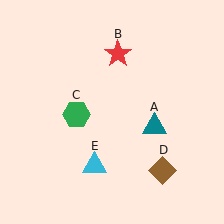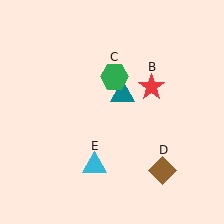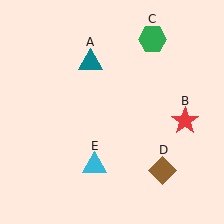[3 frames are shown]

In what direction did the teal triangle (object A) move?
The teal triangle (object A) moved up and to the left.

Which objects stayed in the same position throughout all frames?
Brown diamond (object D) and cyan triangle (object E) remained stationary.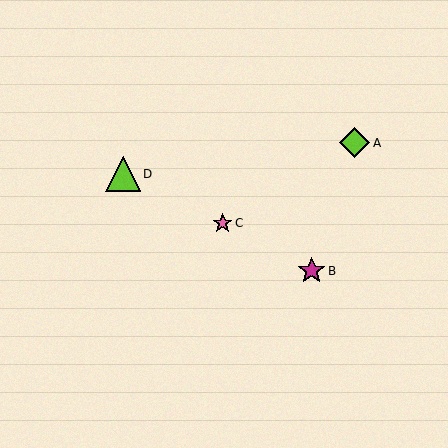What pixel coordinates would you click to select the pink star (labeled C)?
Click at (223, 223) to select the pink star C.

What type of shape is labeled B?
Shape B is a magenta star.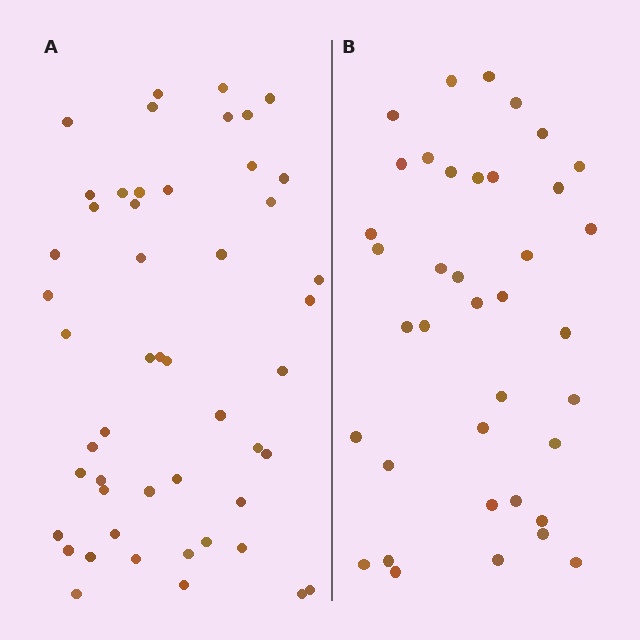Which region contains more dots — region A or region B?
Region A (the left region) has more dots.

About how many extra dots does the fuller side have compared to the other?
Region A has roughly 12 or so more dots than region B.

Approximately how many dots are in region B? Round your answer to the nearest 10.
About 40 dots. (The exact count is 38, which rounds to 40.)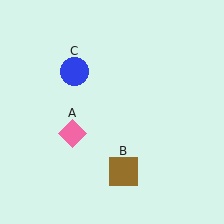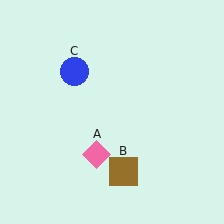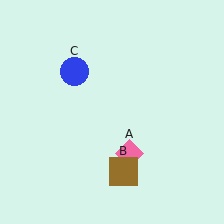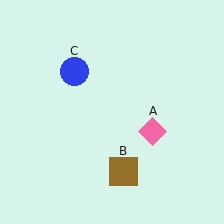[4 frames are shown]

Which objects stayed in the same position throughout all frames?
Brown square (object B) and blue circle (object C) remained stationary.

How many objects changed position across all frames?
1 object changed position: pink diamond (object A).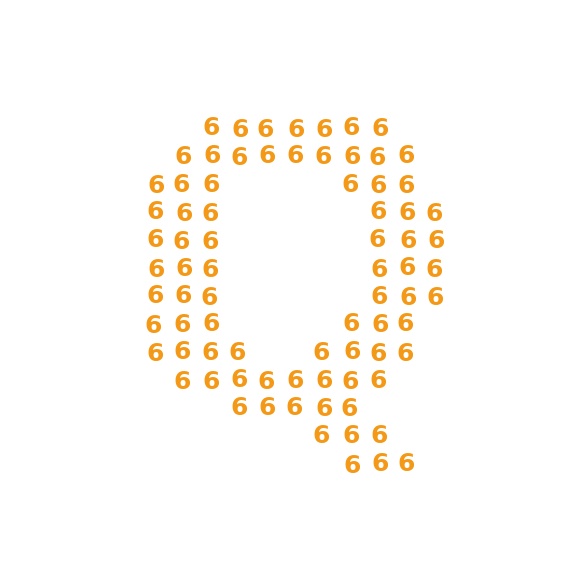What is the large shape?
The large shape is the letter Q.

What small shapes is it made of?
It is made of small digit 6's.